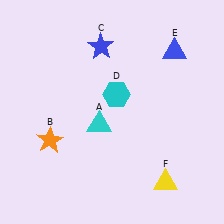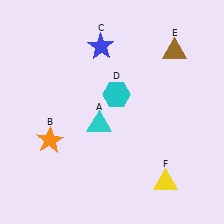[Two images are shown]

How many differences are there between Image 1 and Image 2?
There is 1 difference between the two images.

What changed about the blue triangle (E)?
In Image 1, E is blue. In Image 2, it changed to brown.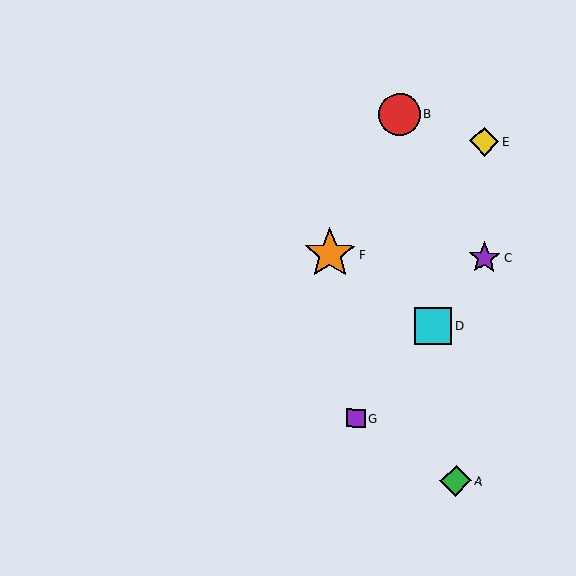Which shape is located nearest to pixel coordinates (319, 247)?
The orange star (labeled F) at (330, 254) is nearest to that location.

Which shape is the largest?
The orange star (labeled F) is the largest.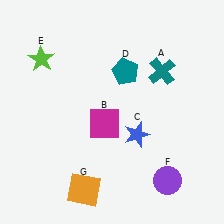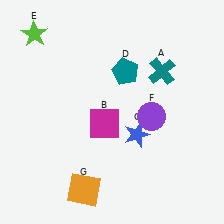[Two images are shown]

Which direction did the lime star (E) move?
The lime star (E) moved up.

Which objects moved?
The objects that moved are: the lime star (E), the purple circle (F).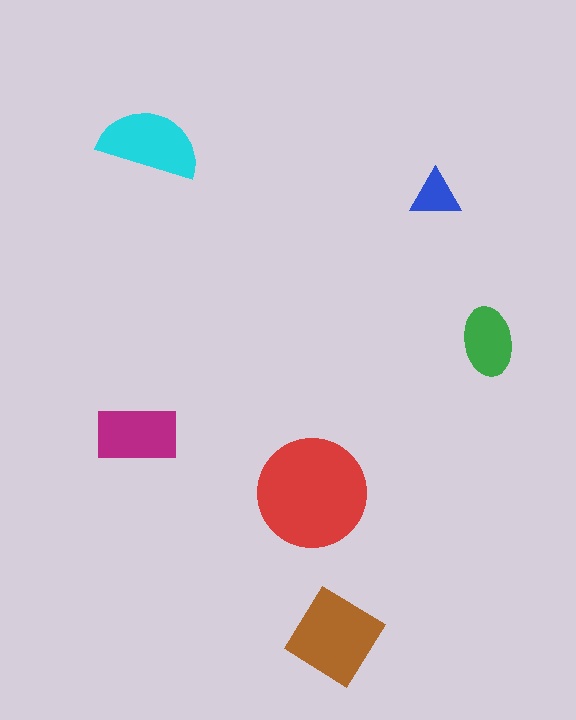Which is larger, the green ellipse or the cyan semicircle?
The cyan semicircle.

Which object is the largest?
The red circle.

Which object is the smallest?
The blue triangle.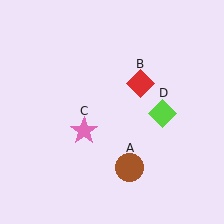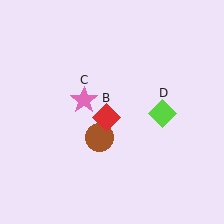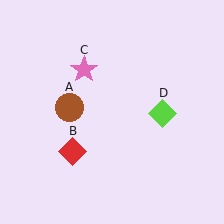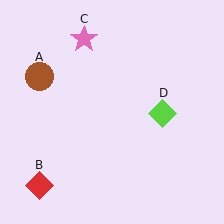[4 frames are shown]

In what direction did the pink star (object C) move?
The pink star (object C) moved up.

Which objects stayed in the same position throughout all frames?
Lime diamond (object D) remained stationary.